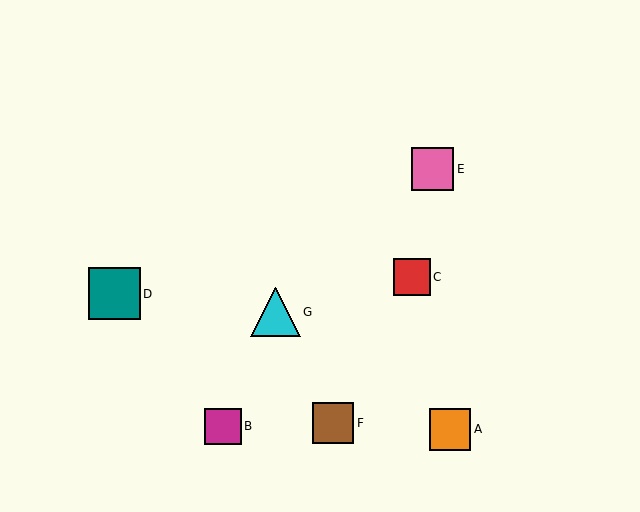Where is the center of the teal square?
The center of the teal square is at (114, 294).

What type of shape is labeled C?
Shape C is a red square.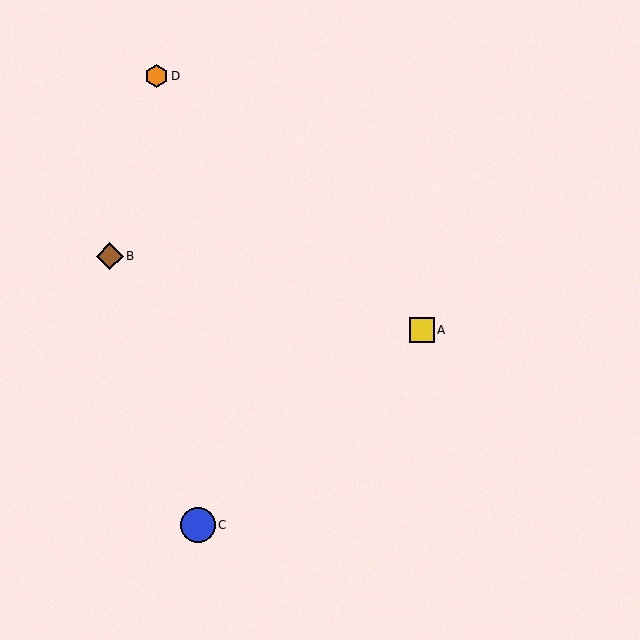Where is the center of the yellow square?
The center of the yellow square is at (422, 330).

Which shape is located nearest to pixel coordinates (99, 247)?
The brown diamond (labeled B) at (110, 256) is nearest to that location.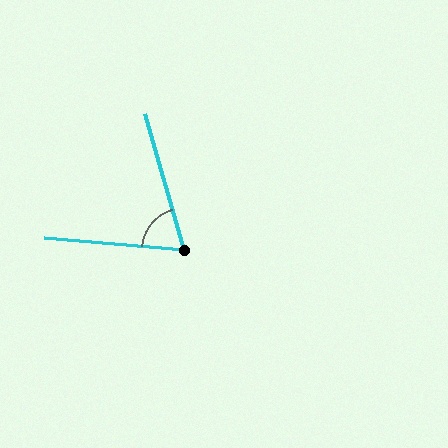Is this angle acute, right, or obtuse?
It is acute.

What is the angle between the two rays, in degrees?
Approximately 69 degrees.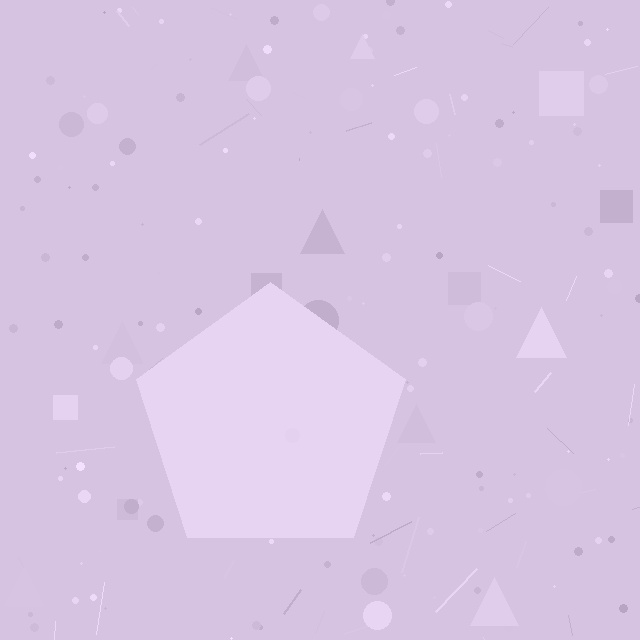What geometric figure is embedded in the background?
A pentagon is embedded in the background.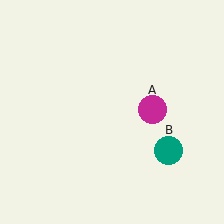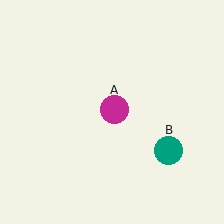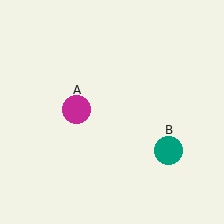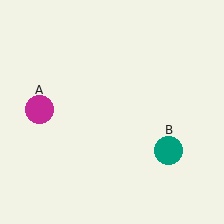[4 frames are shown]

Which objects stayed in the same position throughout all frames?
Teal circle (object B) remained stationary.